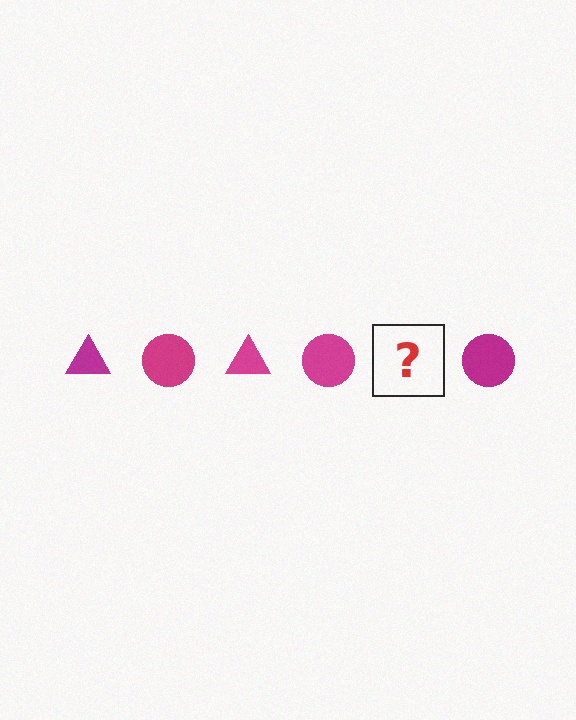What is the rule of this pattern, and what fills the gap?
The rule is that the pattern cycles through triangle, circle shapes in magenta. The gap should be filled with a magenta triangle.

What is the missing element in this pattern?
The missing element is a magenta triangle.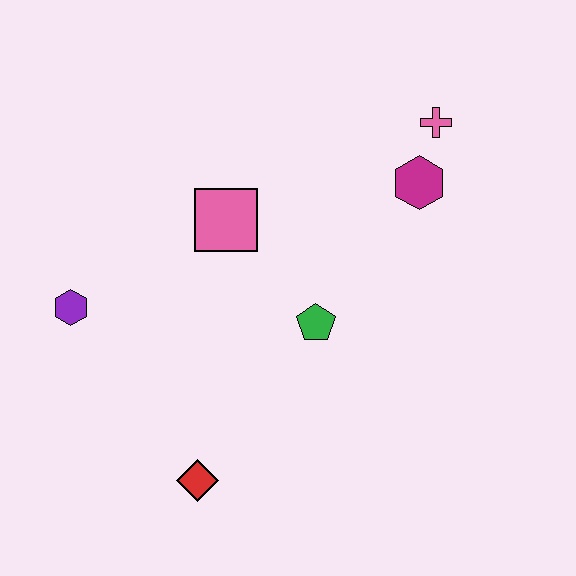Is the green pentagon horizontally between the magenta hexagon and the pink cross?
No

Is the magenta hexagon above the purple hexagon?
Yes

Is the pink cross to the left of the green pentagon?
No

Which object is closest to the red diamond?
The green pentagon is closest to the red diamond.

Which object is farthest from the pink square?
The red diamond is farthest from the pink square.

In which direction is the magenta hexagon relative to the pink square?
The magenta hexagon is to the right of the pink square.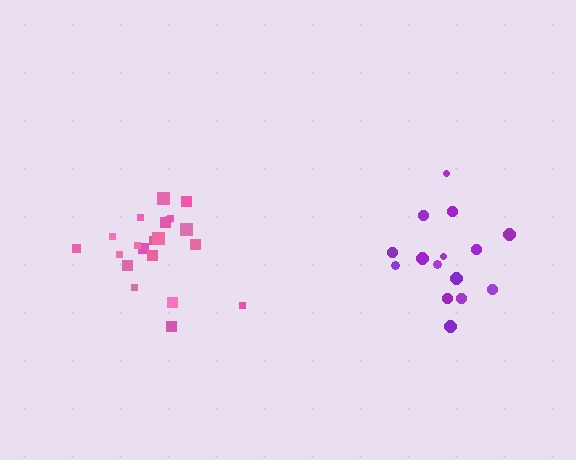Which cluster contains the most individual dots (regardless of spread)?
Pink (21).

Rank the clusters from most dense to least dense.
pink, purple.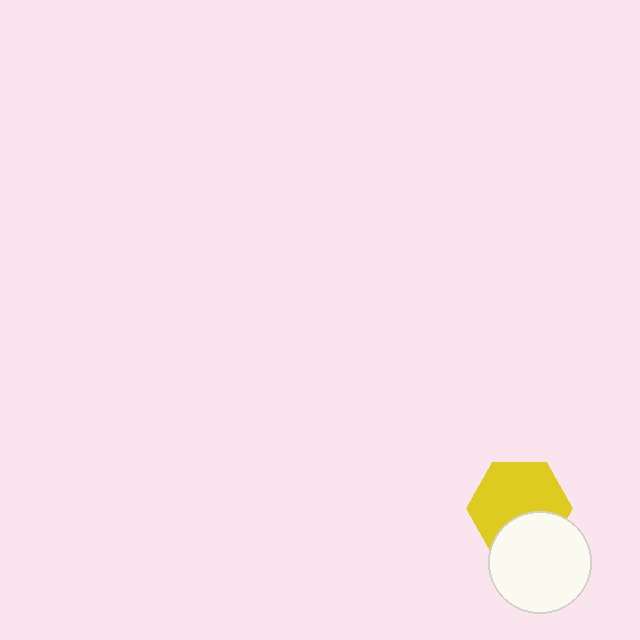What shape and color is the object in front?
The object in front is a white circle.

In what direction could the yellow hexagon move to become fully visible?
The yellow hexagon could move up. That would shift it out from behind the white circle entirely.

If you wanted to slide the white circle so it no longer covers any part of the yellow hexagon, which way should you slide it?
Slide it down — that is the most direct way to separate the two shapes.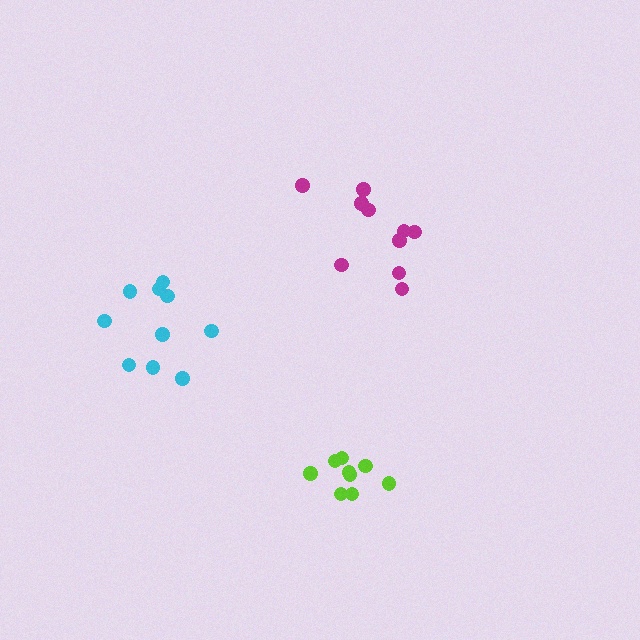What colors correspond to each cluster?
The clusters are colored: lime, cyan, magenta.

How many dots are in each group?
Group 1: 9 dots, Group 2: 10 dots, Group 3: 10 dots (29 total).